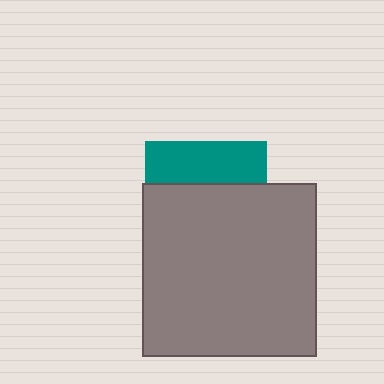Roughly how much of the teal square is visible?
A small part of it is visible (roughly 34%).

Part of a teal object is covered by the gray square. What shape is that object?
It is a square.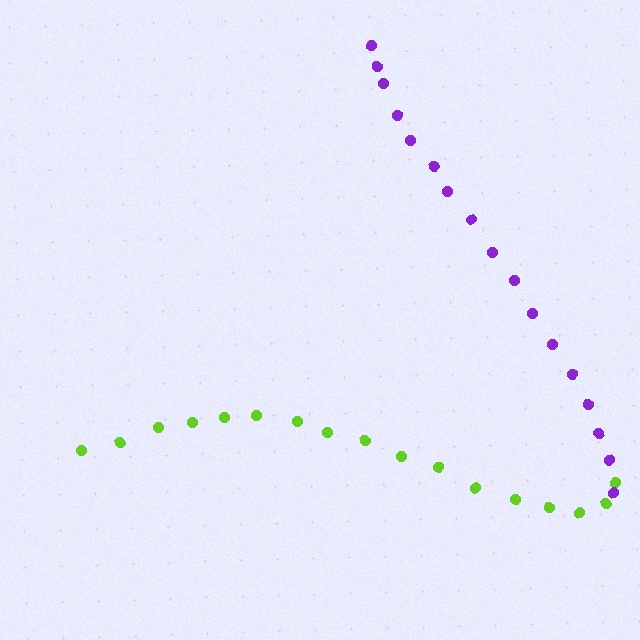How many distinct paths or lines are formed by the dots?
There are 2 distinct paths.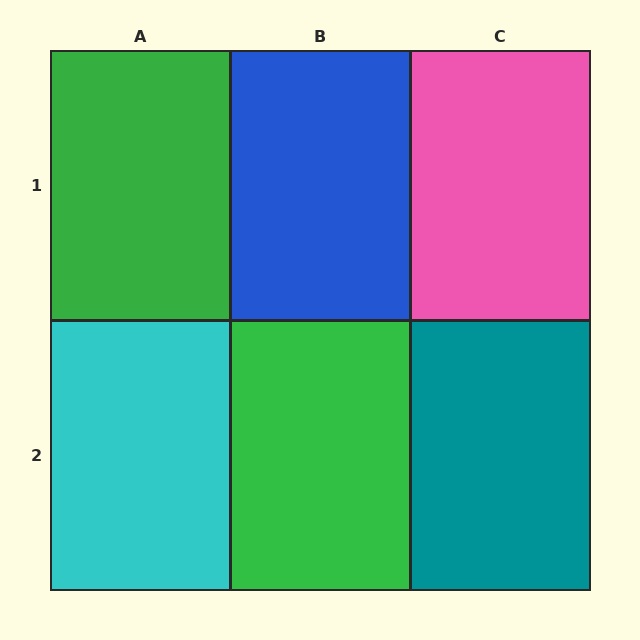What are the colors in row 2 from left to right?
Cyan, green, teal.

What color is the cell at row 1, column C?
Pink.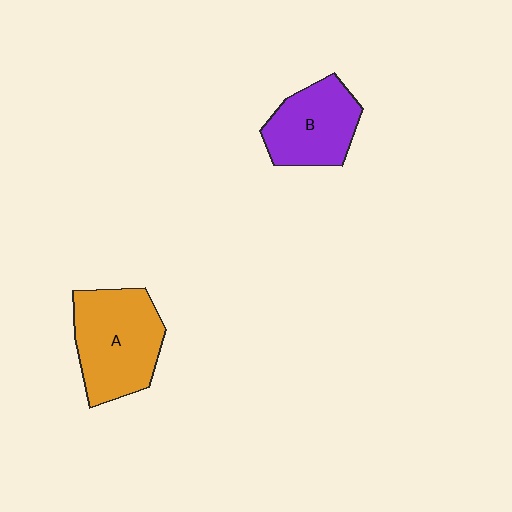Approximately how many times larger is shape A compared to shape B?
Approximately 1.3 times.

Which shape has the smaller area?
Shape B (purple).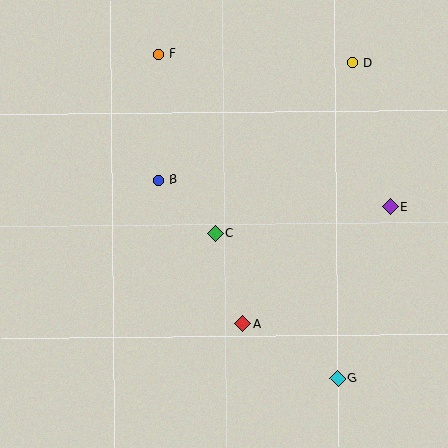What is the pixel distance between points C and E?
The distance between C and E is 177 pixels.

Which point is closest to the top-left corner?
Point F is closest to the top-left corner.